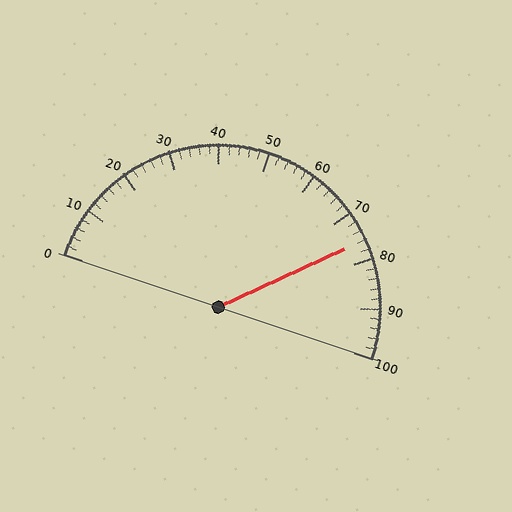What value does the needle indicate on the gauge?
The needle indicates approximately 76.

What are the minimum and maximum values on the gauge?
The gauge ranges from 0 to 100.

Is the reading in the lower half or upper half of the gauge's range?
The reading is in the upper half of the range (0 to 100).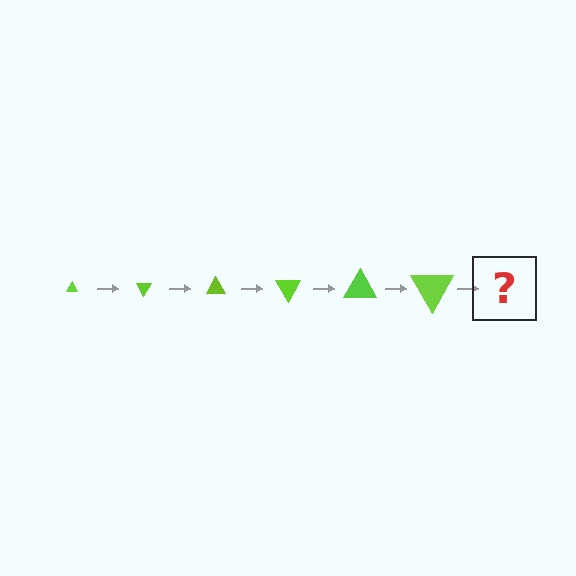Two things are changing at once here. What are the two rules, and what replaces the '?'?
The two rules are that the triangle grows larger each step and it rotates 60 degrees each step. The '?' should be a triangle, larger than the previous one and rotated 360 degrees from the start.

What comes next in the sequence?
The next element should be a triangle, larger than the previous one and rotated 360 degrees from the start.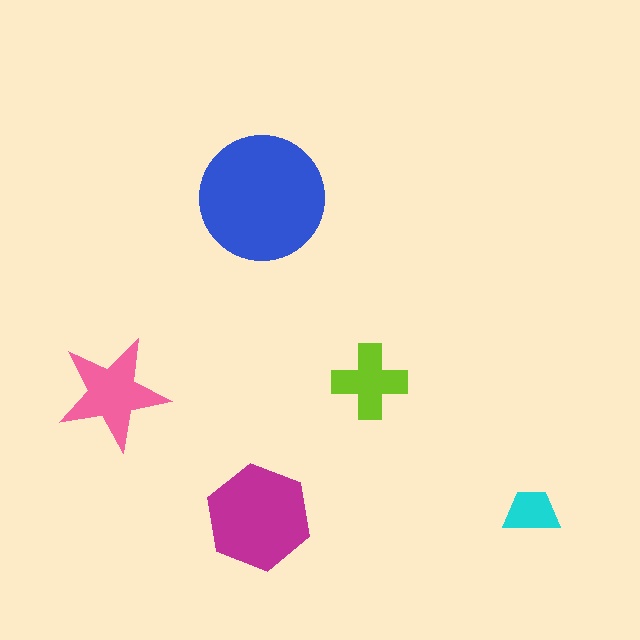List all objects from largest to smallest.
The blue circle, the magenta hexagon, the pink star, the lime cross, the cyan trapezoid.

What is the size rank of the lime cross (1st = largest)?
4th.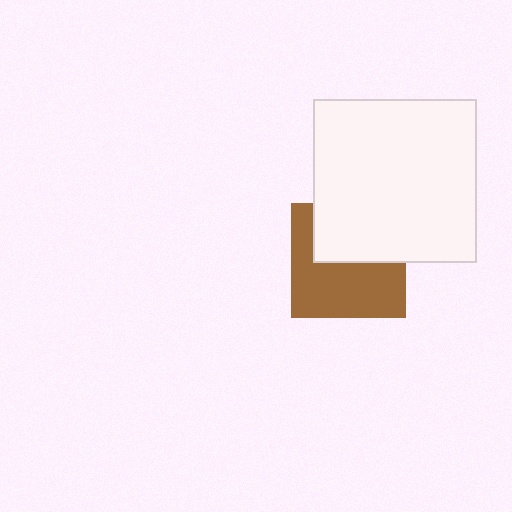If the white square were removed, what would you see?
You would see the complete brown square.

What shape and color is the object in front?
The object in front is a white square.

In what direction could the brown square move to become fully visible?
The brown square could move down. That would shift it out from behind the white square entirely.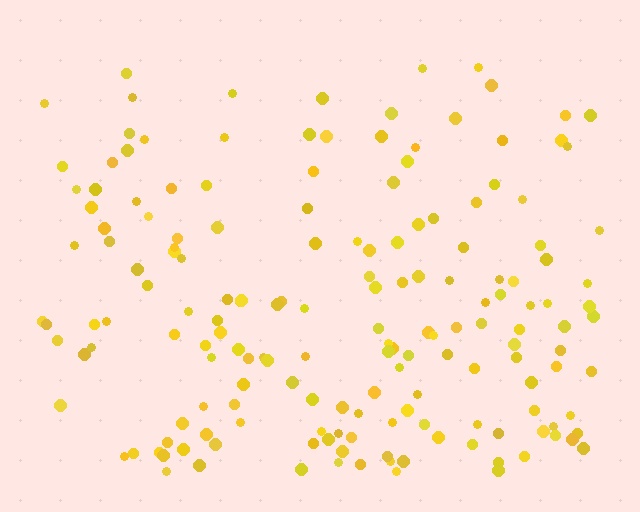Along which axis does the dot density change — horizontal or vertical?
Vertical.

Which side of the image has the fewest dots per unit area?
The top.